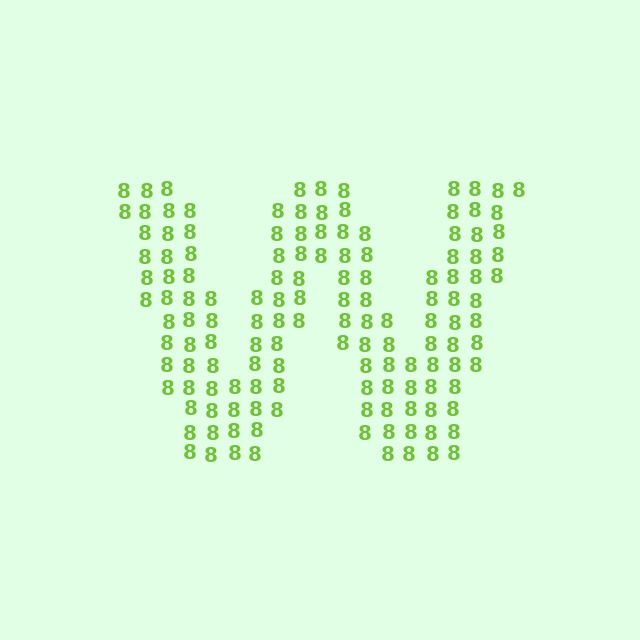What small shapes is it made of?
It is made of small digit 8's.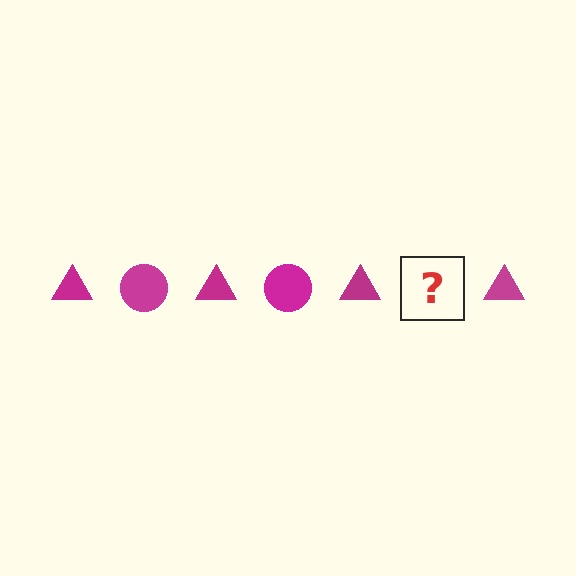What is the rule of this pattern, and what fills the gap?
The rule is that the pattern cycles through triangle, circle shapes in magenta. The gap should be filled with a magenta circle.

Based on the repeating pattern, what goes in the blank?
The blank should be a magenta circle.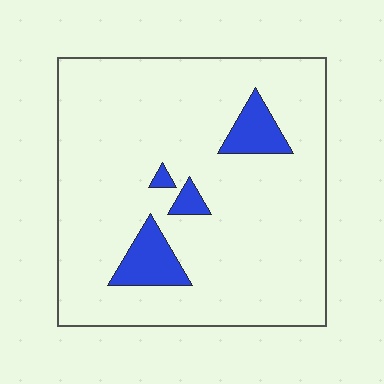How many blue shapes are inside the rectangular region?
4.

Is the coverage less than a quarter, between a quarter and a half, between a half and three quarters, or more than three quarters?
Less than a quarter.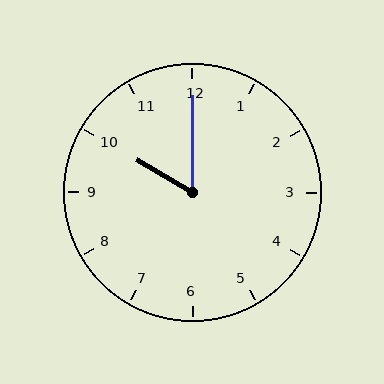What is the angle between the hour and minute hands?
Approximately 60 degrees.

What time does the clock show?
10:00.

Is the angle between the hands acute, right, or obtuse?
It is acute.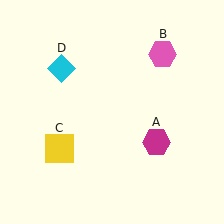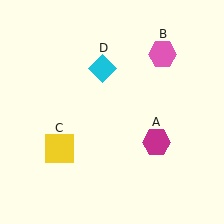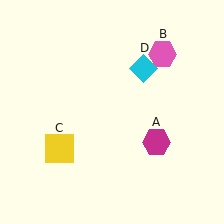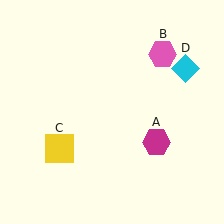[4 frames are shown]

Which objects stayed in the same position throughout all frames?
Magenta hexagon (object A) and pink hexagon (object B) and yellow square (object C) remained stationary.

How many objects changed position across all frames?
1 object changed position: cyan diamond (object D).